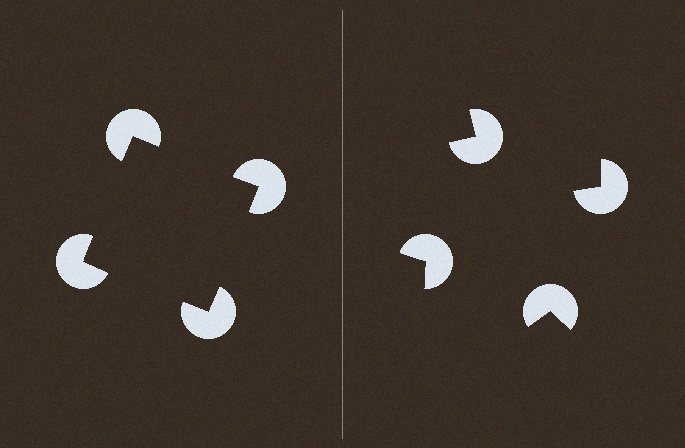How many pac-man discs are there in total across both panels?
8 — 4 on each side.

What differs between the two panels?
The pac-man discs are positioned identically on both sides; only the wedge orientations differ. On the left they align to a square; on the right they are misaligned.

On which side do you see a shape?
An illusory square appears on the left side. On the right side the wedge cuts are rotated, so no coherent shape forms.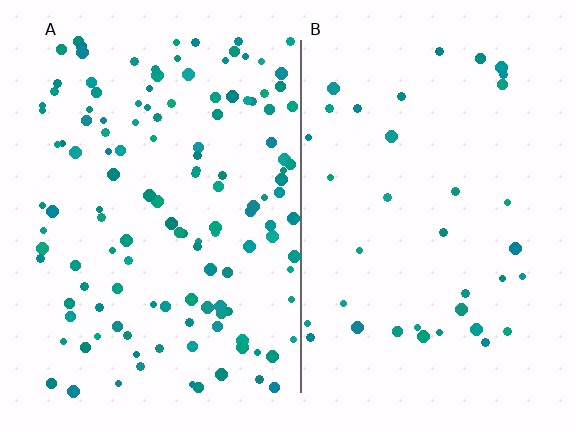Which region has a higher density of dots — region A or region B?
A (the left).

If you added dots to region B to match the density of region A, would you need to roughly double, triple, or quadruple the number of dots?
Approximately quadruple.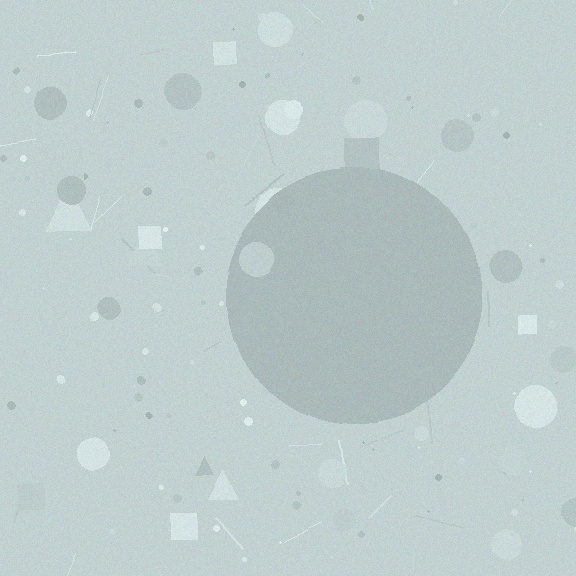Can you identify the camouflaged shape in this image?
The camouflaged shape is a circle.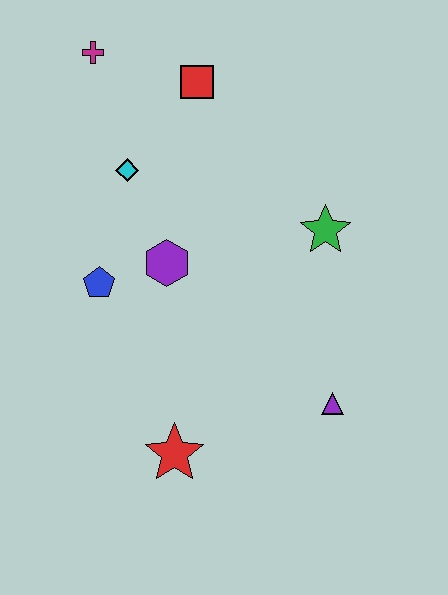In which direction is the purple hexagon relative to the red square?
The purple hexagon is below the red square.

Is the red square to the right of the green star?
No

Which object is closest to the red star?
The purple triangle is closest to the red star.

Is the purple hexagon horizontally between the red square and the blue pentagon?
Yes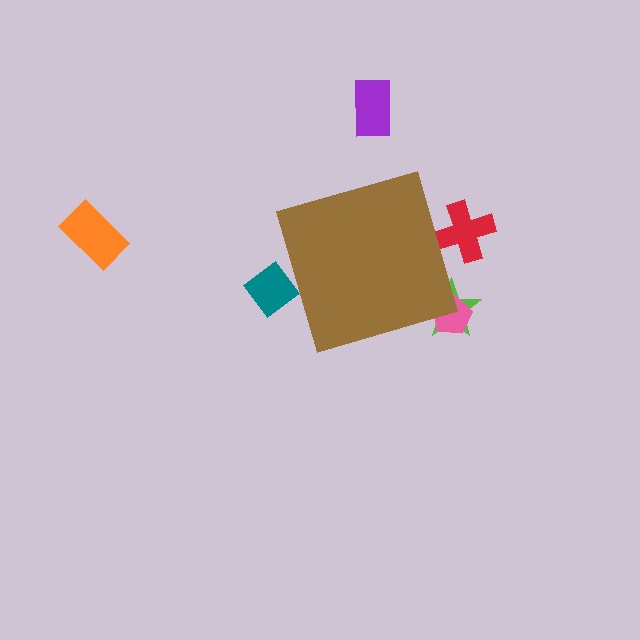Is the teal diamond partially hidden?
Yes, the teal diamond is partially hidden behind the brown diamond.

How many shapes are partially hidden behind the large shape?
4 shapes are partially hidden.